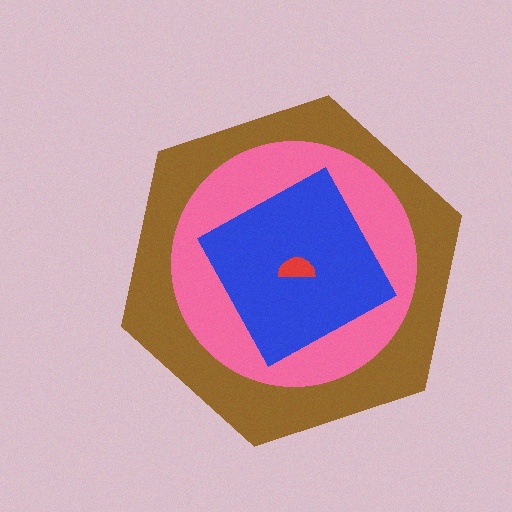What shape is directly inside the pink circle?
The blue square.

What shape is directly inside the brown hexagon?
The pink circle.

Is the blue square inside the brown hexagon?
Yes.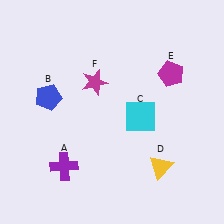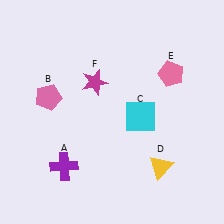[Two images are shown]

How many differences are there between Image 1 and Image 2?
There are 2 differences between the two images.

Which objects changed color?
B changed from blue to pink. E changed from magenta to pink.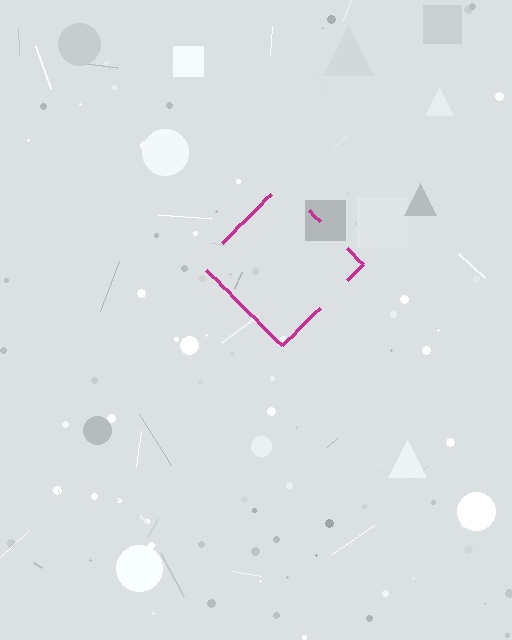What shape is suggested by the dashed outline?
The dashed outline suggests a diamond.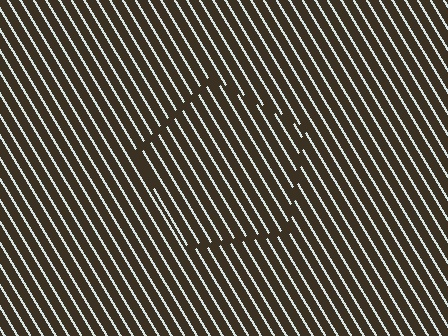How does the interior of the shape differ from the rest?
The interior of the shape contains the same grating, shifted by half a period — the contour is defined by the phase discontinuity where line-ends from the inner and outer gratings abut.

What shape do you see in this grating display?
An illusory pentagon. The interior of the shape contains the same grating, shifted by half a period — the contour is defined by the phase discontinuity where line-ends from the inner and outer gratings abut.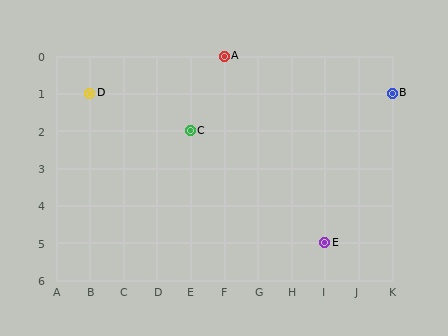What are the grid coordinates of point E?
Point E is at grid coordinates (I, 5).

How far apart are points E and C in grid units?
Points E and C are 4 columns and 3 rows apart (about 5.0 grid units diagonally).